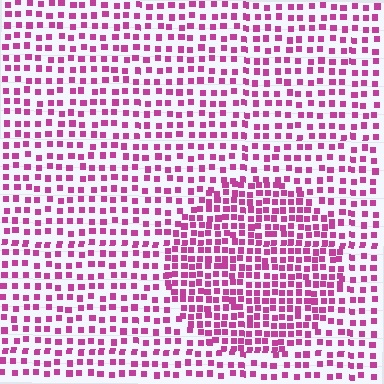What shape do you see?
I see a circle.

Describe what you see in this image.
The image contains small magenta elements arranged at two different densities. A circle-shaped region is visible where the elements are more densely packed than the surrounding area.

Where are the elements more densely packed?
The elements are more densely packed inside the circle boundary.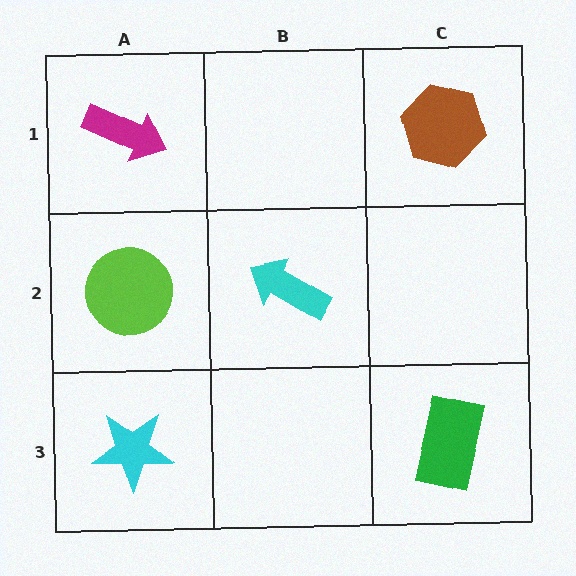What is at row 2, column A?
A lime circle.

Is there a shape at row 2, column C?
No, that cell is empty.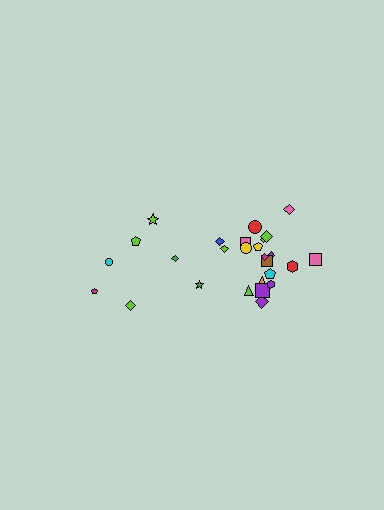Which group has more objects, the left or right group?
The right group.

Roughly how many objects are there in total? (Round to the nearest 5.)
Roughly 25 objects in total.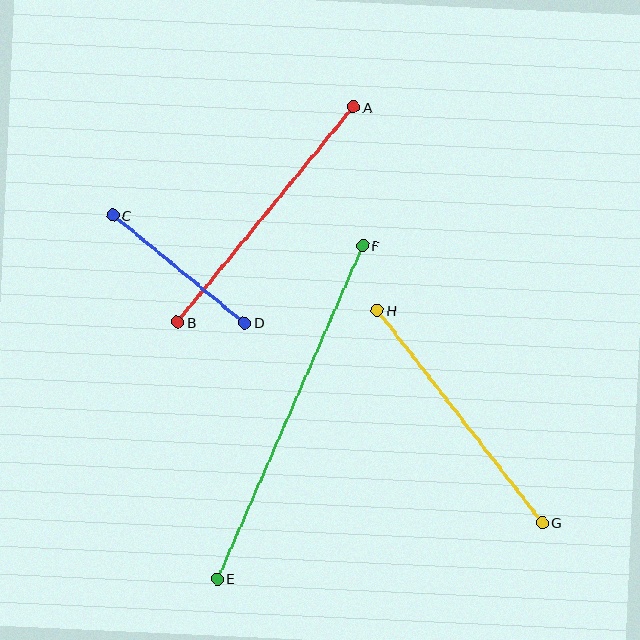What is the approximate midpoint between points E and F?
The midpoint is at approximately (290, 412) pixels.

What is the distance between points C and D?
The distance is approximately 170 pixels.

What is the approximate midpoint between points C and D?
The midpoint is at approximately (179, 269) pixels.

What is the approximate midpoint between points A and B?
The midpoint is at approximately (266, 215) pixels.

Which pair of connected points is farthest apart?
Points E and F are farthest apart.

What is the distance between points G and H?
The distance is approximately 269 pixels.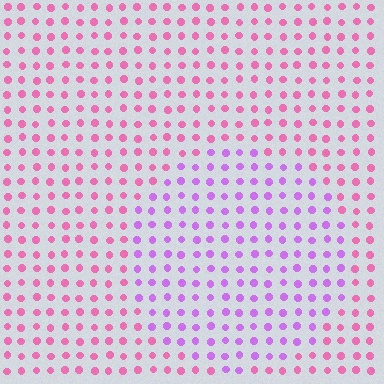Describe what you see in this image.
The image is filled with small pink elements in a uniform arrangement. A circle-shaped region is visible where the elements are tinted to a slightly different hue, forming a subtle color boundary.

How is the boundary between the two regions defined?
The boundary is defined purely by a slight shift in hue (about 42 degrees). Spacing, size, and orientation are identical on both sides.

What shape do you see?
I see a circle.